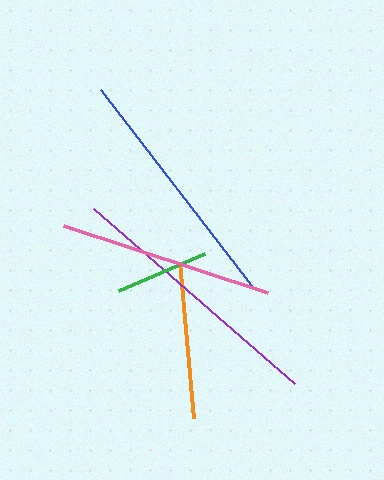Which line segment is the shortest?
The green line is the shortest at approximately 94 pixels.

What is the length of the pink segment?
The pink segment is approximately 215 pixels long.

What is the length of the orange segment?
The orange segment is approximately 156 pixels long.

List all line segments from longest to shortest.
From longest to shortest: purple, blue, pink, orange, green.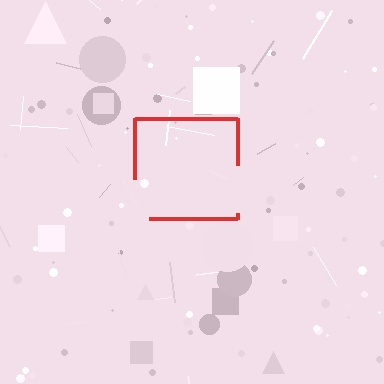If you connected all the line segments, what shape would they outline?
They would outline a square.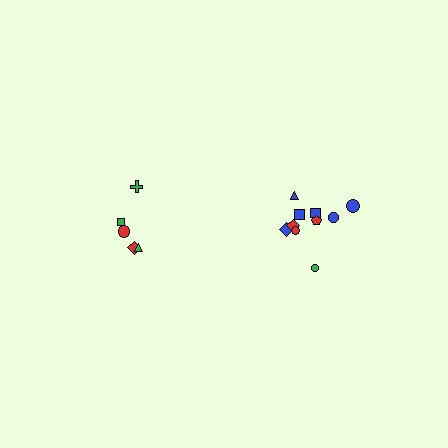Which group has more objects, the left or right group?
The right group.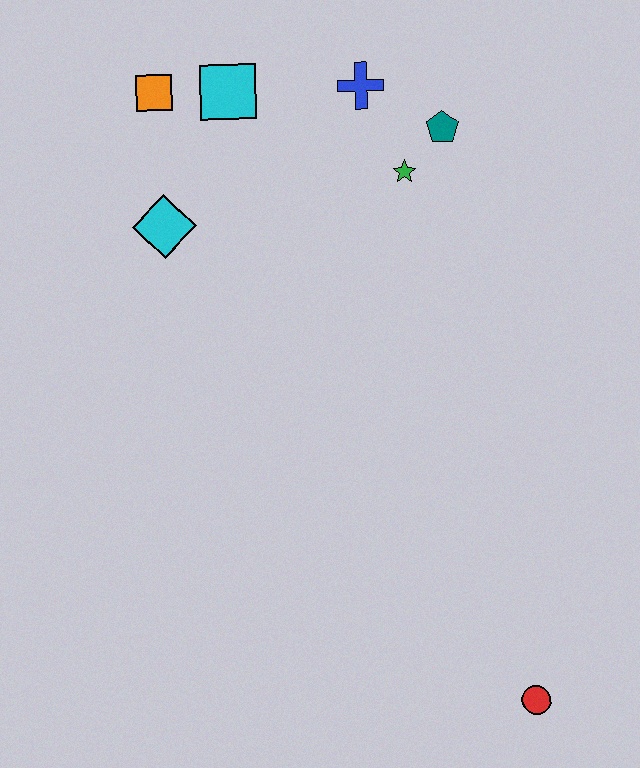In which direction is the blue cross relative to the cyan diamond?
The blue cross is to the right of the cyan diamond.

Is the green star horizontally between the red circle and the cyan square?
Yes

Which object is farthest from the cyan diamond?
The red circle is farthest from the cyan diamond.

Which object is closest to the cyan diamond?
The orange square is closest to the cyan diamond.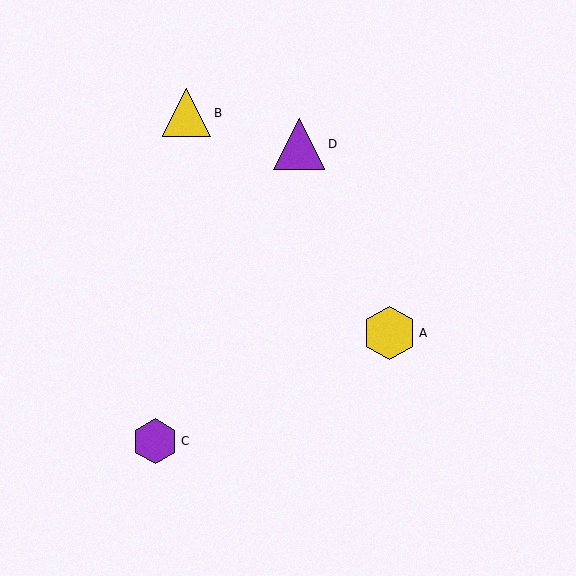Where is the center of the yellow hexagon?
The center of the yellow hexagon is at (389, 333).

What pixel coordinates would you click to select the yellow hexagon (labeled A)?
Click at (389, 333) to select the yellow hexagon A.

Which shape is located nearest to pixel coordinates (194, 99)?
The yellow triangle (labeled B) at (187, 113) is nearest to that location.